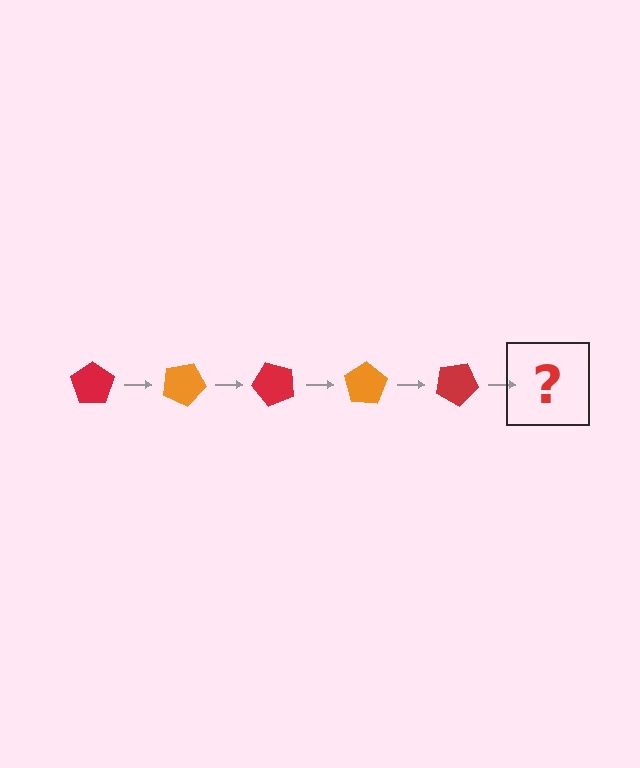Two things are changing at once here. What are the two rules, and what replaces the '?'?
The two rules are that it rotates 25 degrees each step and the color cycles through red and orange. The '?' should be an orange pentagon, rotated 125 degrees from the start.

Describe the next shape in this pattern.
It should be an orange pentagon, rotated 125 degrees from the start.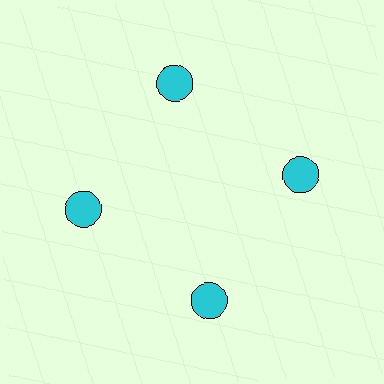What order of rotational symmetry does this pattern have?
This pattern has 4-fold rotational symmetry.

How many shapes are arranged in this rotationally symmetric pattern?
There are 4 shapes, arranged in 4 groups of 1.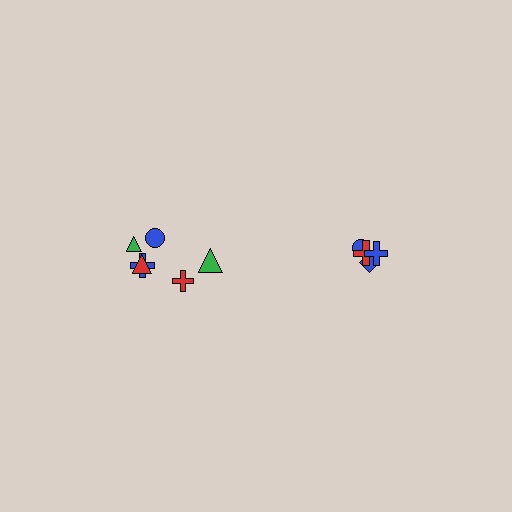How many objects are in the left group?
There are 6 objects.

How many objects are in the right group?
There are 4 objects.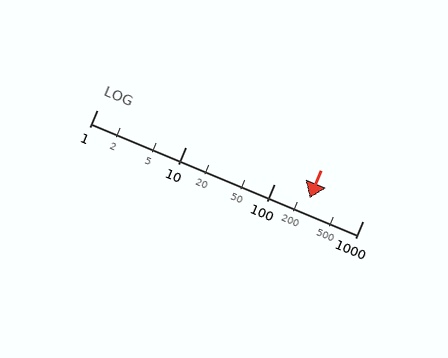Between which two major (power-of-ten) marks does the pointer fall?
The pointer is between 100 and 1000.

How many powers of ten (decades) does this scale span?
The scale spans 3 decades, from 1 to 1000.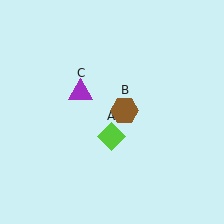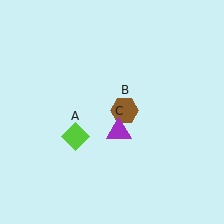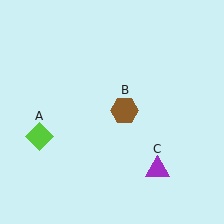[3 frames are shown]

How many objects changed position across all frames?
2 objects changed position: lime diamond (object A), purple triangle (object C).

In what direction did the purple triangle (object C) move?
The purple triangle (object C) moved down and to the right.